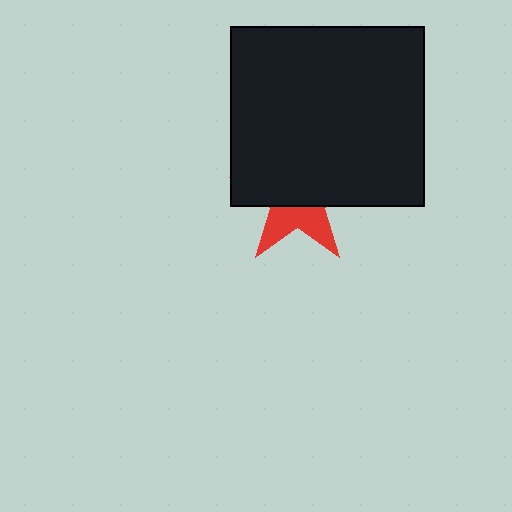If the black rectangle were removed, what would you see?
You would see the complete red star.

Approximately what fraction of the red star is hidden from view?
Roughly 63% of the red star is hidden behind the black rectangle.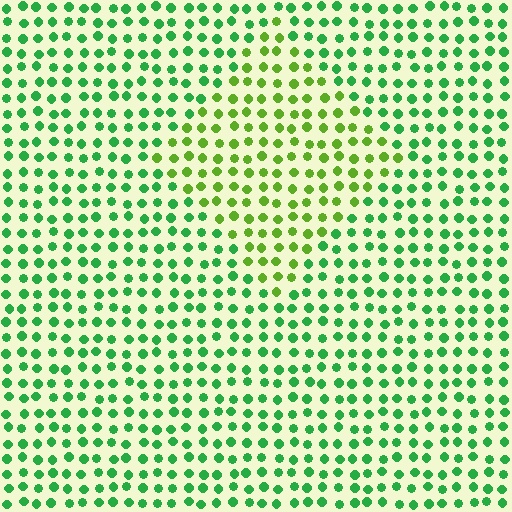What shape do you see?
I see a diamond.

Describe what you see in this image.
The image is filled with small green elements in a uniform arrangement. A diamond-shaped region is visible where the elements are tinted to a slightly different hue, forming a subtle color boundary.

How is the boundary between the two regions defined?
The boundary is defined purely by a slight shift in hue (about 37 degrees). Spacing, size, and orientation are identical on both sides.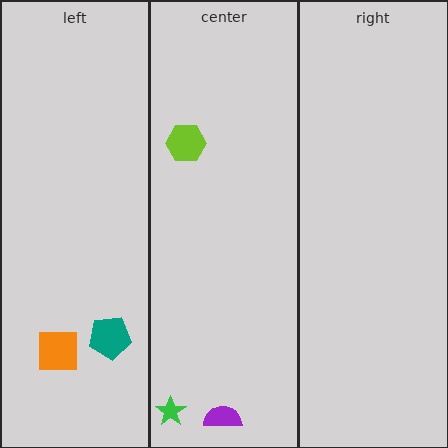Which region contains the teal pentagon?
The left region.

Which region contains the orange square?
The left region.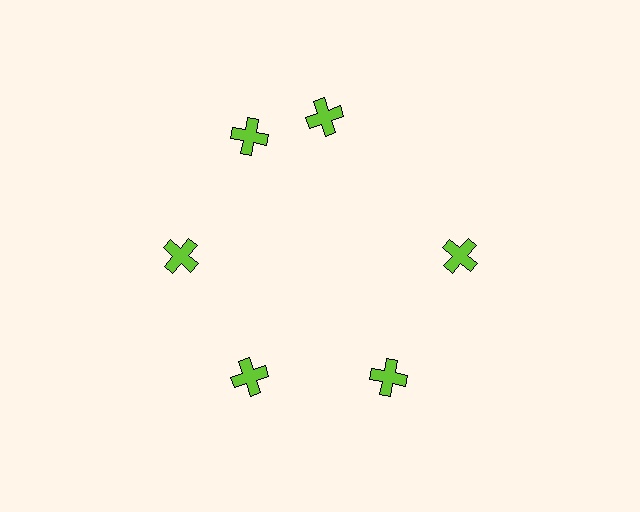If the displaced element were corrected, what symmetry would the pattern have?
It would have 6-fold rotational symmetry — the pattern would map onto itself every 60 degrees.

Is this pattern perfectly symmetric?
No. The 6 lime crosses are arranged in a ring, but one element near the 1 o'clock position is rotated out of alignment along the ring, breaking the 6-fold rotational symmetry.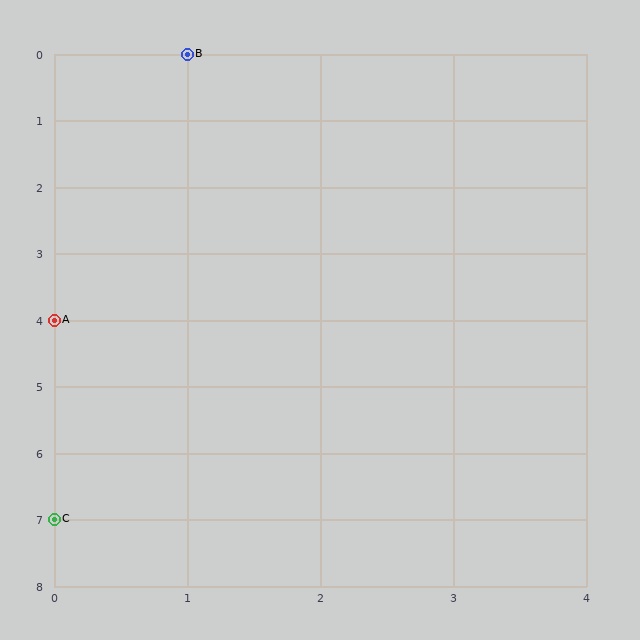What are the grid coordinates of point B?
Point B is at grid coordinates (1, 0).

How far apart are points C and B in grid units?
Points C and B are 1 column and 7 rows apart (about 7.1 grid units diagonally).